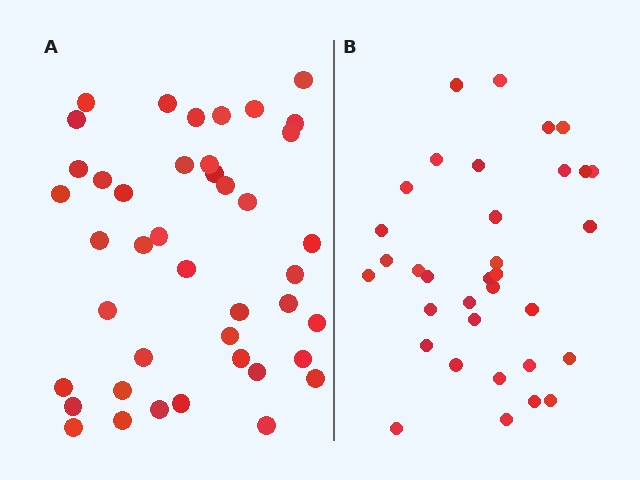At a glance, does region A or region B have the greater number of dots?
Region A (the left region) has more dots.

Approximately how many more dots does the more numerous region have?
Region A has roughly 8 or so more dots than region B.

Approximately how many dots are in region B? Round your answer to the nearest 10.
About 30 dots. (The exact count is 34, which rounds to 30.)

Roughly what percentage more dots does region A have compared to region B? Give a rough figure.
About 25% more.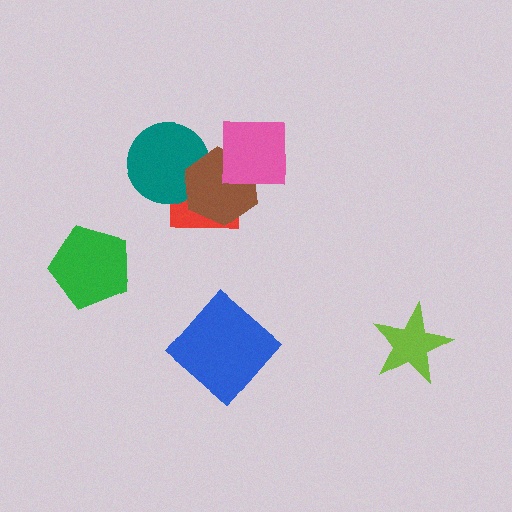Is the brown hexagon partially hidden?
Yes, it is partially covered by another shape.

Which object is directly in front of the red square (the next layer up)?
The teal circle is directly in front of the red square.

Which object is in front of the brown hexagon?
The pink square is in front of the brown hexagon.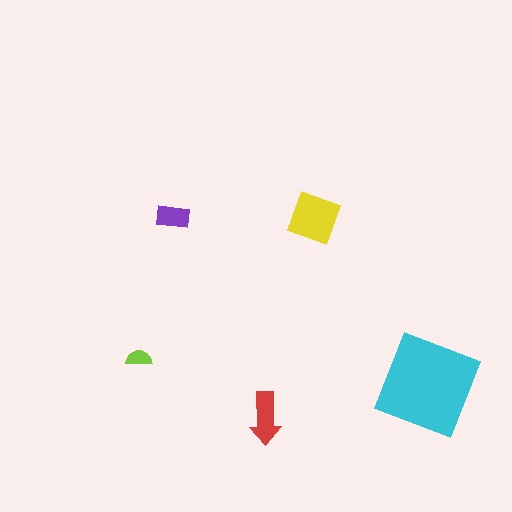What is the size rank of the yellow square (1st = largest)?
2nd.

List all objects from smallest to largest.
The lime semicircle, the purple rectangle, the red arrow, the yellow square, the cyan diamond.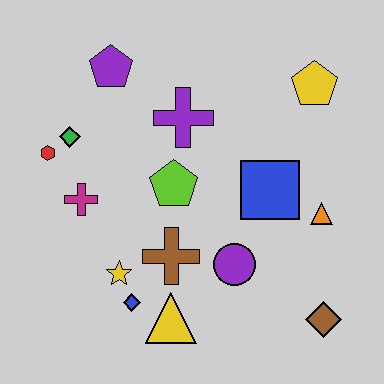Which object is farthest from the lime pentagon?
The brown diamond is farthest from the lime pentagon.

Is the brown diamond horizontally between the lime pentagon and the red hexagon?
No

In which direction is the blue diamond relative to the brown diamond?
The blue diamond is to the left of the brown diamond.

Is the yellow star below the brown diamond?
No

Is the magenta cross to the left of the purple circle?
Yes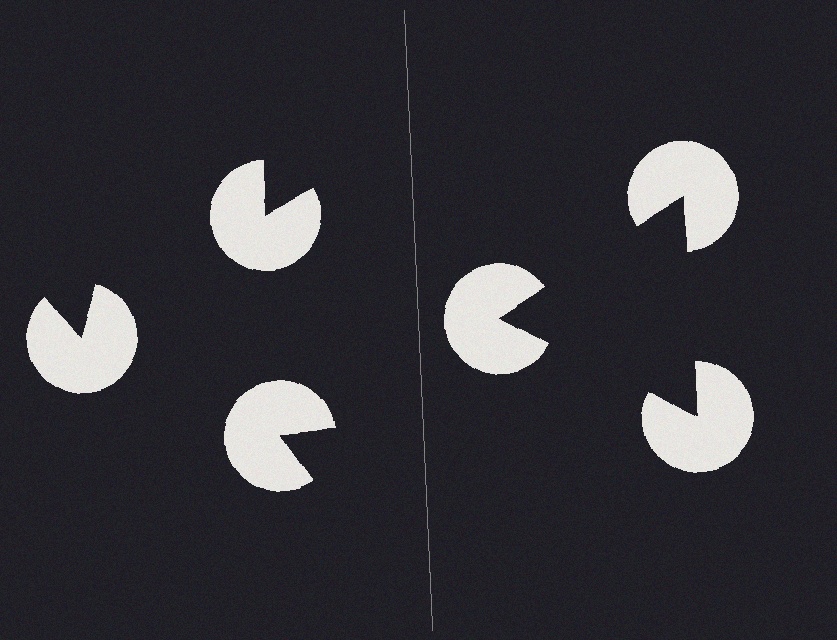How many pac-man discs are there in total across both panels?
6 — 3 on each side.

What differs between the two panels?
The pac-man discs are positioned identically on both sides; only the wedge orientations differ. On the right they align to a triangle; on the left they are misaligned.